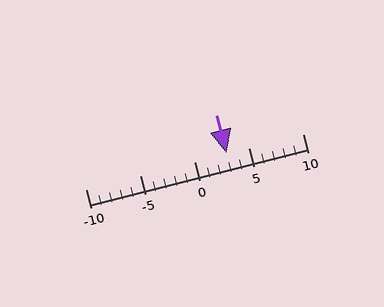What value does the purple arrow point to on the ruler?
The purple arrow points to approximately 3.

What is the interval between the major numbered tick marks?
The major tick marks are spaced 5 units apart.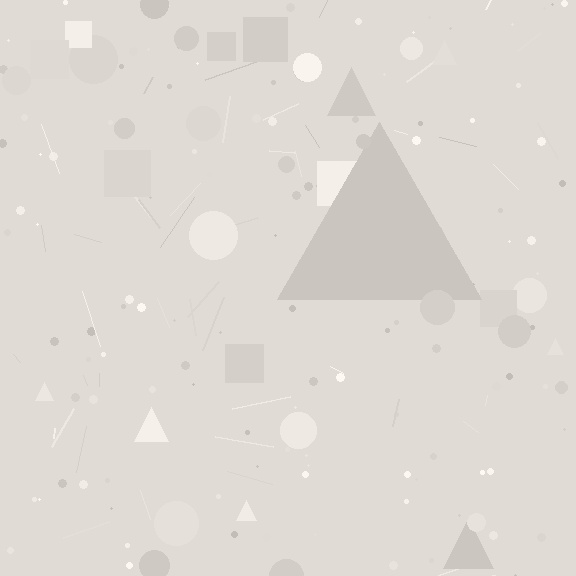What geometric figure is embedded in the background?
A triangle is embedded in the background.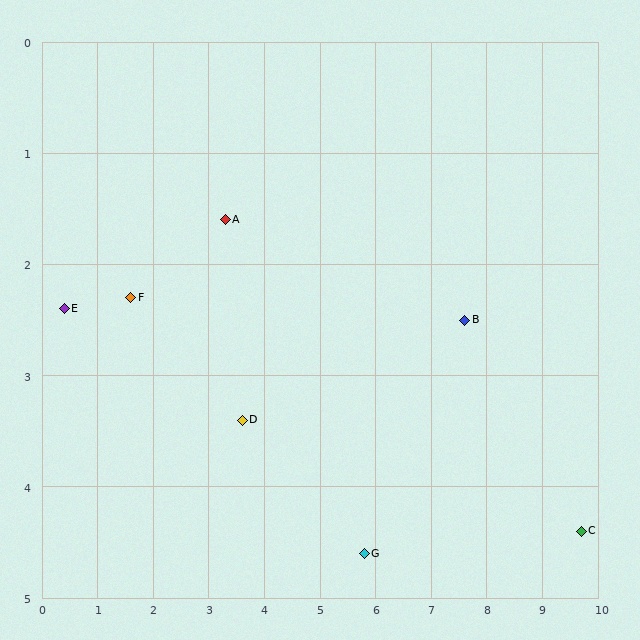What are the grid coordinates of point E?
Point E is at approximately (0.4, 2.4).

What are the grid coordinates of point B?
Point B is at approximately (7.6, 2.5).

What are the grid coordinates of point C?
Point C is at approximately (9.7, 4.4).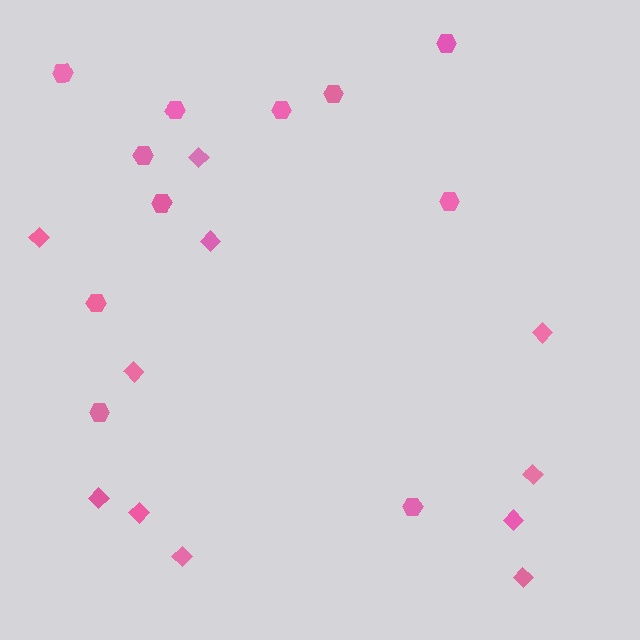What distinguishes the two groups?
There are 2 groups: one group of hexagons (11) and one group of diamonds (11).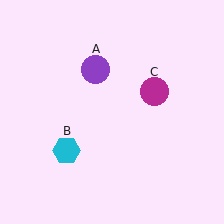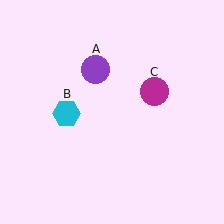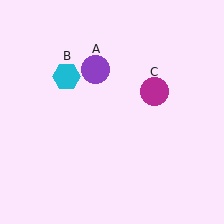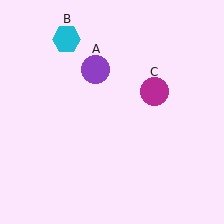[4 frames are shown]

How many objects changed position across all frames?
1 object changed position: cyan hexagon (object B).